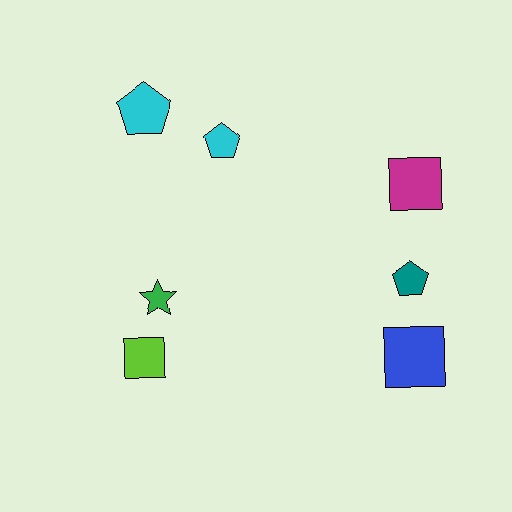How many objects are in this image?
There are 7 objects.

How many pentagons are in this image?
There are 3 pentagons.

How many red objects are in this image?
There are no red objects.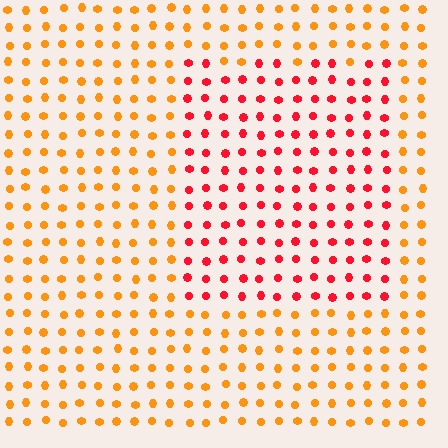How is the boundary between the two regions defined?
The boundary is defined purely by a slight shift in hue (about 41 degrees). Spacing, size, and orientation are identical on both sides.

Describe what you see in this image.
The image is filled with small orange elements in a uniform arrangement. A rectangle-shaped region is visible where the elements are tinted to a slightly different hue, forming a subtle color boundary.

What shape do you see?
I see a rectangle.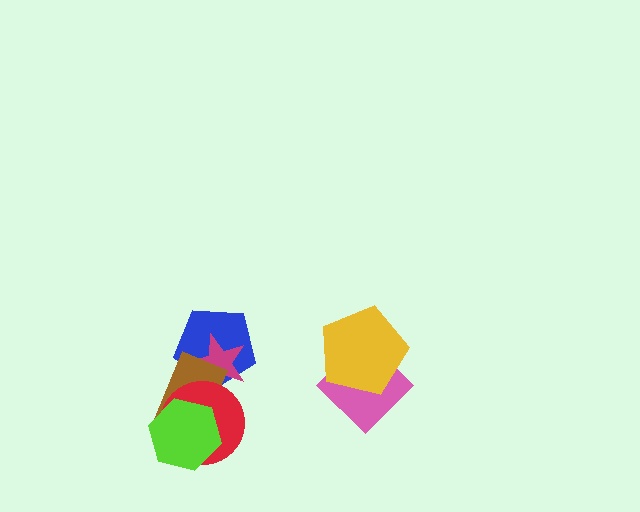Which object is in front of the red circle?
The lime hexagon is in front of the red circle.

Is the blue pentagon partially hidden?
Yes, it is partially covered by another shape.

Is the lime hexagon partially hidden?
No, no other shape covers it.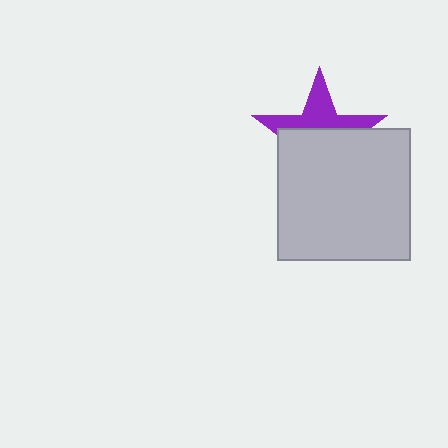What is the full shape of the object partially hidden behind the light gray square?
The partially hidden object is a purple star.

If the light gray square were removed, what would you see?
You would see the complete purple star.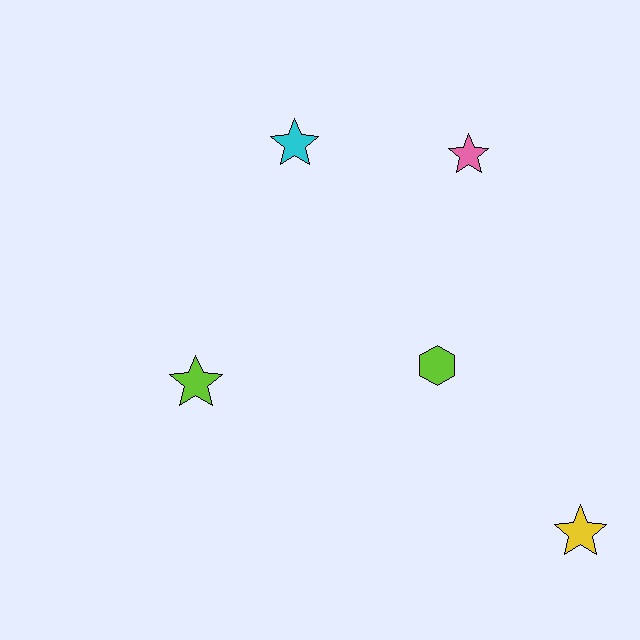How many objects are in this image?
There are 5 objects.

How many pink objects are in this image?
There is 1 pink object.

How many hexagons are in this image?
There is 1 hexagon.